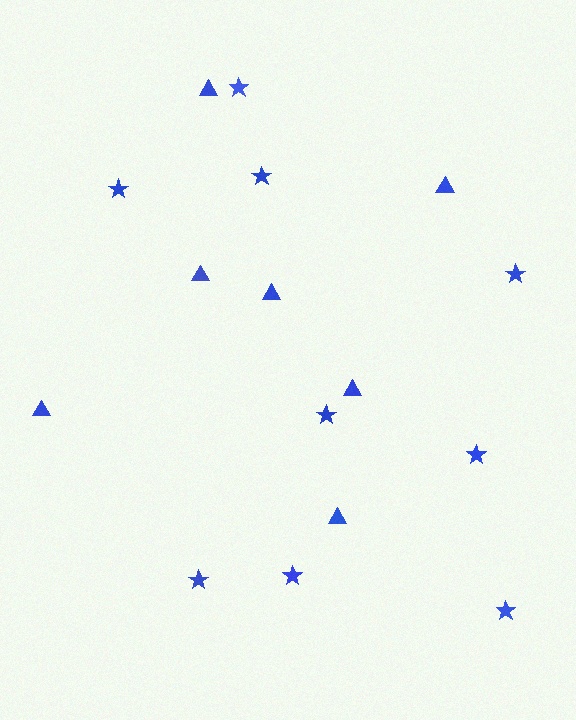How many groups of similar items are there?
There are 2 groups: one group of stars (9) and one group of triangles (7).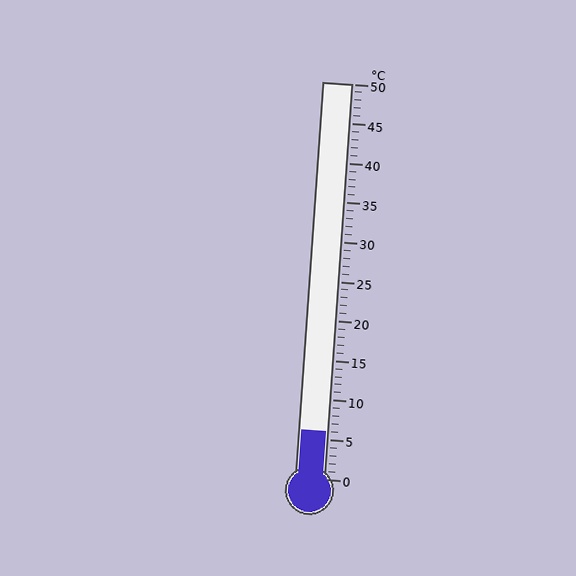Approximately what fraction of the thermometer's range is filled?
The thermometer is filled to approximately 10% of its range.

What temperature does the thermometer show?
The thermometer shows approximately 6°C.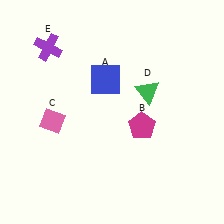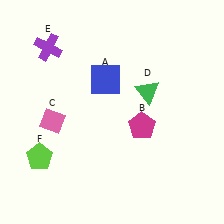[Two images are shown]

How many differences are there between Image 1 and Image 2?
There is 1 difference between the two images.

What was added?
A lime pentagon (F) was added in Image 2.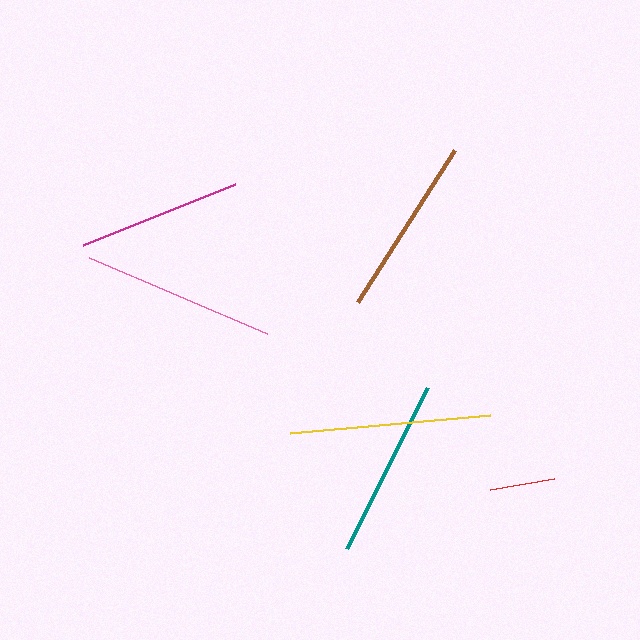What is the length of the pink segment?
The pink segment is approximately 193 pixels long.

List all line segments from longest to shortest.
From longest to shortest: yellow, pink, brown, teal, magenta, red.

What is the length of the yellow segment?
The yellow segment is approximately 201 pixels long.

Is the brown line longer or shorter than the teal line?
The brown line is longer than the teal line.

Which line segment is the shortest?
The red line is the shortest at approximately 65 pixels.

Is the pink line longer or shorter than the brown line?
The pink line is longer than the brown line.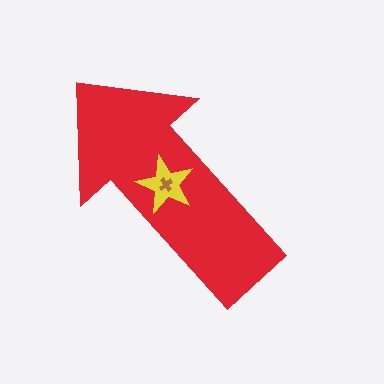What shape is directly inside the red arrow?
The yellow star.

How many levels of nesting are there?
3.